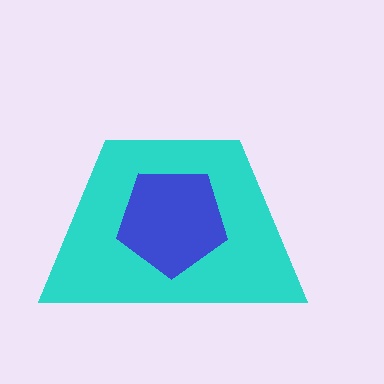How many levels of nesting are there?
2.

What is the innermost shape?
The blue pentagon.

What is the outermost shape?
The cyan trapezoid.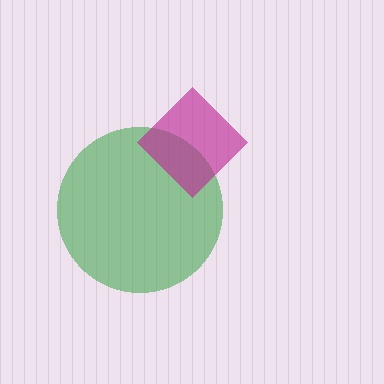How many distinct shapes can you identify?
There are 2 distinct shapes: a green circle, a magenta diamond.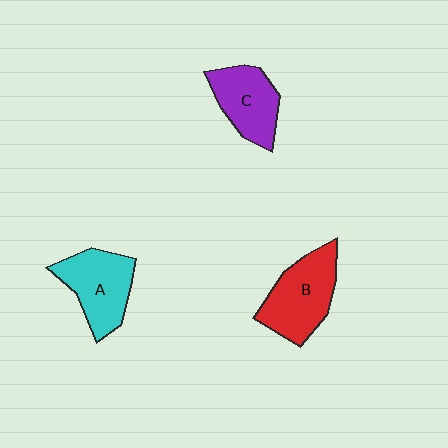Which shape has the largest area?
Shape B (red).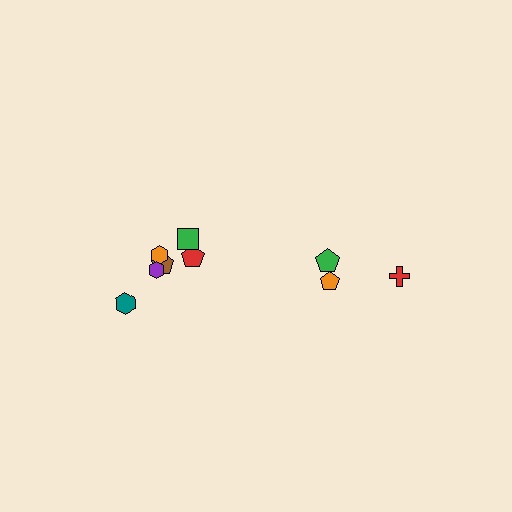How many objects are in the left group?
There are 6 objects.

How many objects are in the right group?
There are 3 objects.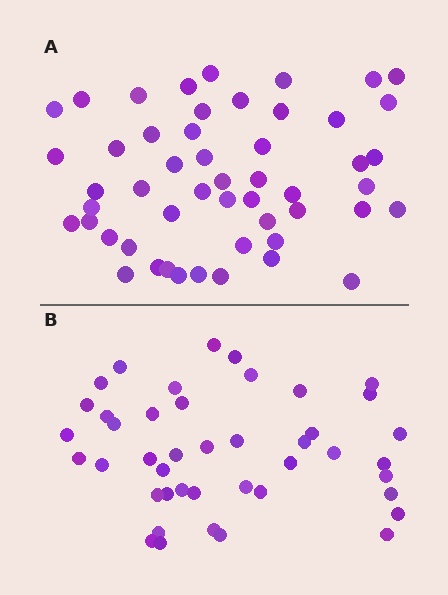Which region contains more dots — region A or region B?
Region A (the top region) has more dots.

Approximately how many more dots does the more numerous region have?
Region A has roughly 8 or so more dots than region B.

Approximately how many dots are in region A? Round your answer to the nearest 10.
About 50 dots. (The exact count is 51, which rounds to 50.)